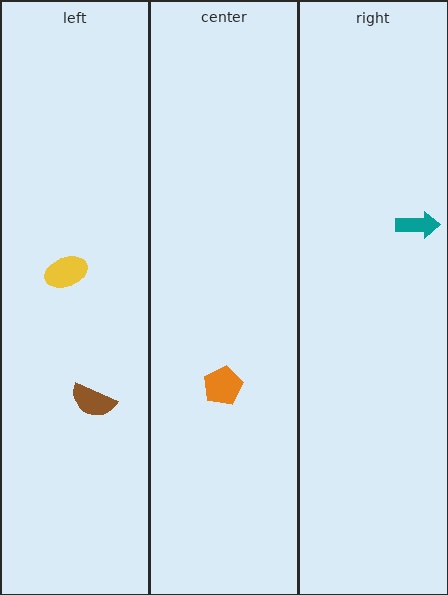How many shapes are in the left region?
2.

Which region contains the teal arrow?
The right region.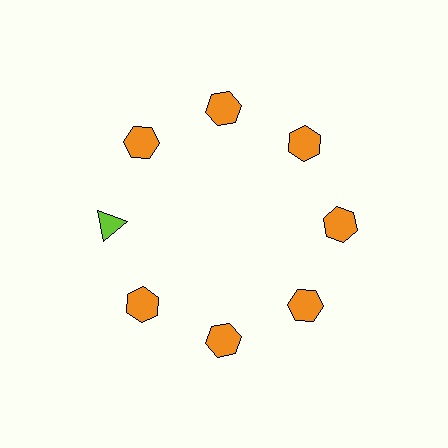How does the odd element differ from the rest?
It differs in both color (lime instead of orange) and shape (triangle instead of hexagon).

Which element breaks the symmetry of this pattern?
The lime triangle at roughly the 9 o'clock position breaks the symmetry. All other shapes are orange hexagons.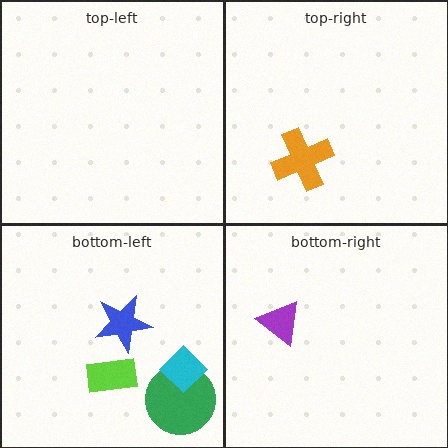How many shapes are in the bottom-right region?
1.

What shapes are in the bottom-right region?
The purple triangle.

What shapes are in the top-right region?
The orange cross.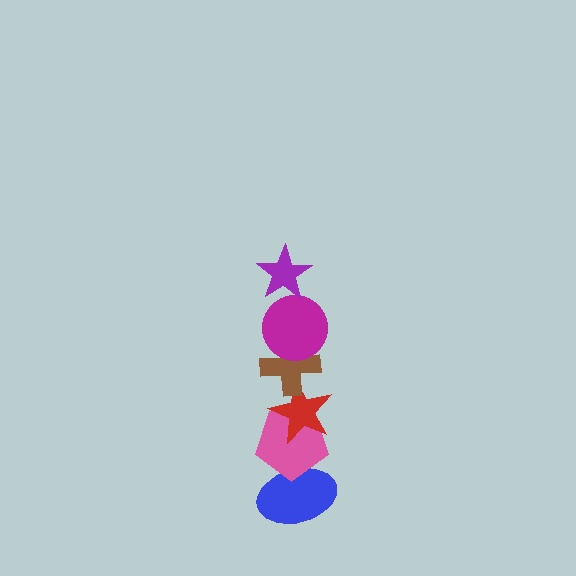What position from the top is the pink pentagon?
The pink pentagon is 5th from the top.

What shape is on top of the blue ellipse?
The pink pentagon is on top of the blue ellipse.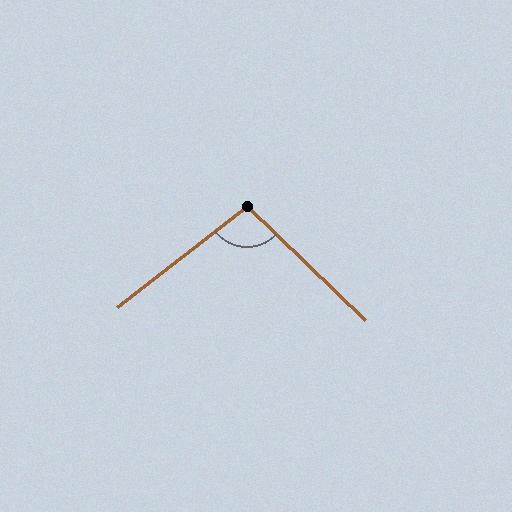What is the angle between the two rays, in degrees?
Approximately 98 degrees.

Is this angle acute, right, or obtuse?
It is obtuse.